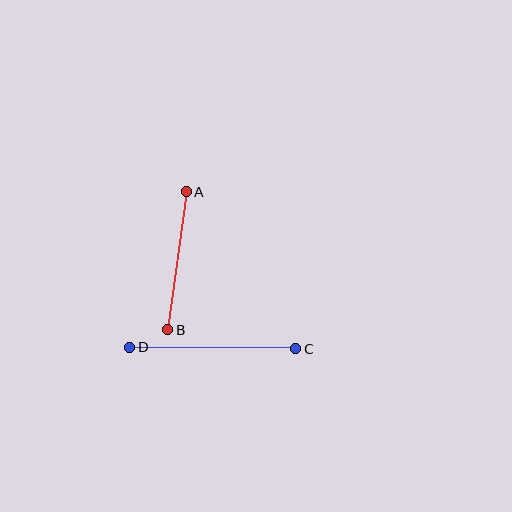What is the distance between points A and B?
The distance is approximately 140 pixels.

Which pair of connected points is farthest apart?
Points C and D are farthest apart.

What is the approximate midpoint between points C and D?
The midpoint is at approximately (213, 348) pixels.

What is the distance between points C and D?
The distance is approximately 166 pixels.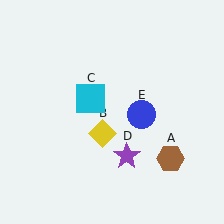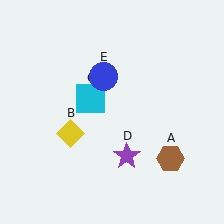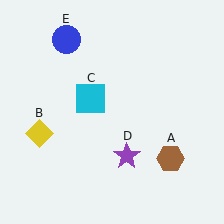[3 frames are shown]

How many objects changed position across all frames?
2 objects changed position: yellow diamond (object B), blue circle (object E).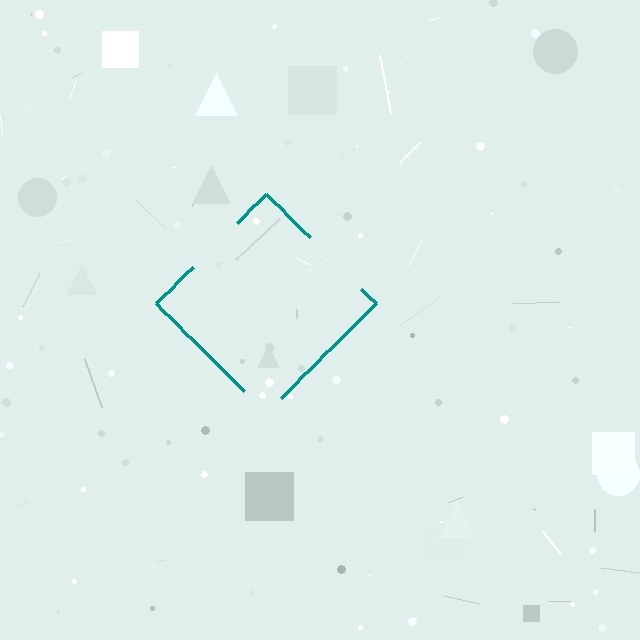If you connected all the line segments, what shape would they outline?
They would outline a diamond.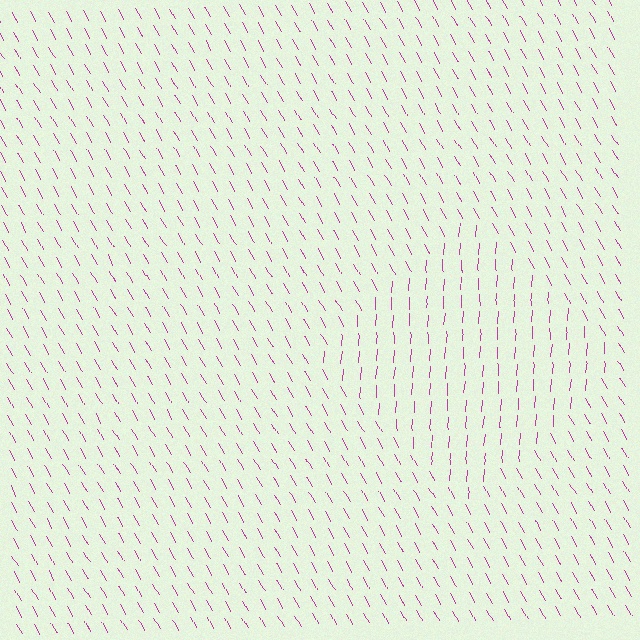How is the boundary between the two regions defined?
The boundary is defined purely by a change in line orientation (approximately 33 degrees difference). All lines are the same color and thickness.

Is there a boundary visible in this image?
Yes, there is a texture boundary formed by a change in line orientation.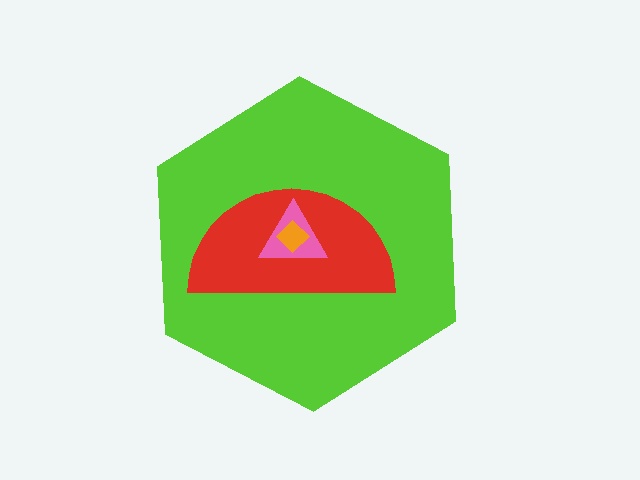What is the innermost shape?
The orange diamond.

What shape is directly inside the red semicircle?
The pink triangle.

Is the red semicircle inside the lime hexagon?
Yes.